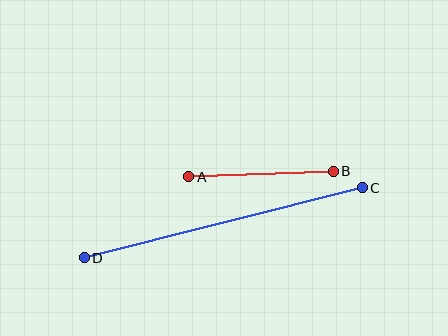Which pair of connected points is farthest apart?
Points C and D are farthest apart.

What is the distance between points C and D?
The distance is approximately 287 pixels.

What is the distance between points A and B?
The distance is approximately 145 pixels.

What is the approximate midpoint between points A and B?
The midpoint is at approximately (261, 174) pixels.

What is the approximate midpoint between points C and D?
The midpoint is at approximately (223, 223) pixels.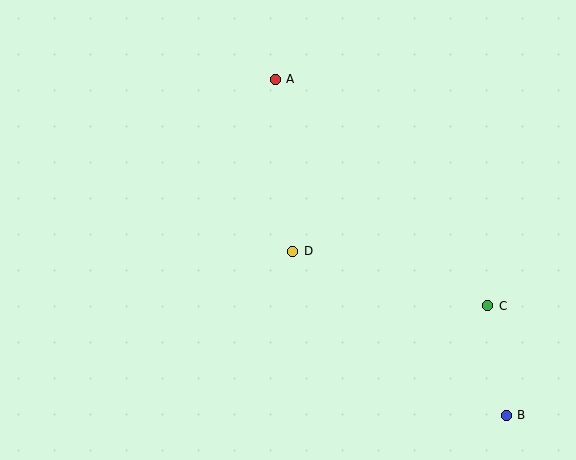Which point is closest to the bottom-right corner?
Point B is closest to the bottom-right corner.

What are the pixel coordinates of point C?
Point C is at (488, 306).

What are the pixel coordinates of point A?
Point A is at (275, 79).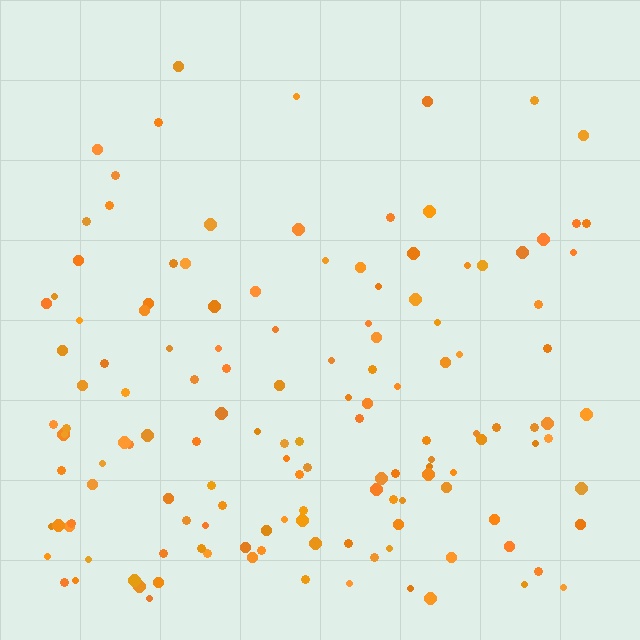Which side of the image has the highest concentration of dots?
The bottom.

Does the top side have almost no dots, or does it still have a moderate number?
Still a moderate number, just noticeably fewer than the bottom.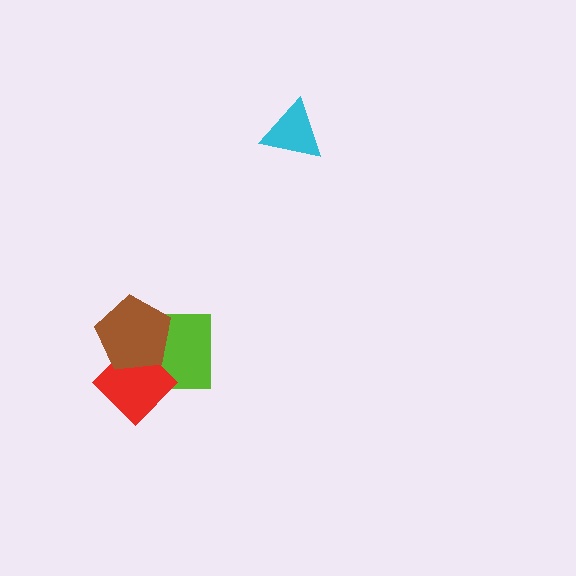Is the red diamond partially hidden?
Yes, it is partially covered by another shape.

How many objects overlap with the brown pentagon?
2 objects overlap with the brown pentagon.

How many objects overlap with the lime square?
2 objects overlap with the lime square.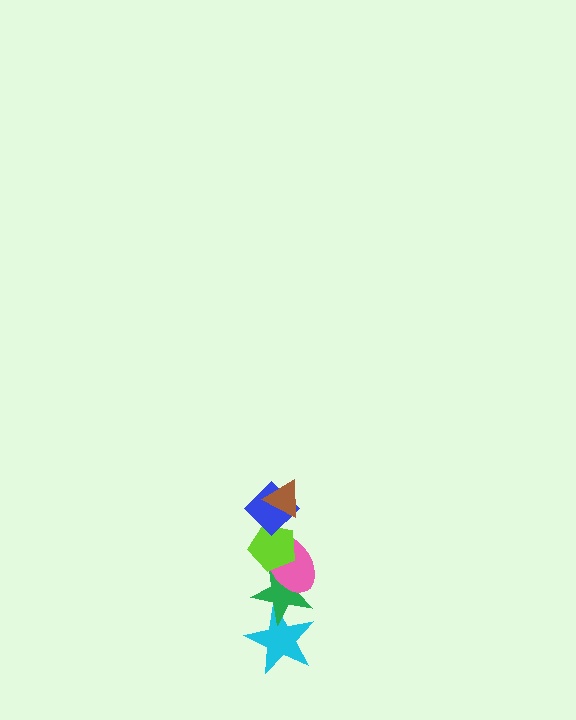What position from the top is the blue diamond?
The blue diamond is 2nd from the top.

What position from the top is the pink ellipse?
The pink ellipse is 4th from the top.